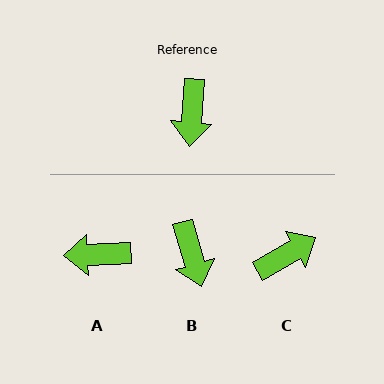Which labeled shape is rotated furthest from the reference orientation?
C, about 125 degrees away.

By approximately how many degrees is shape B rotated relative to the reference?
Approximately 21 degrees counter-clockwise.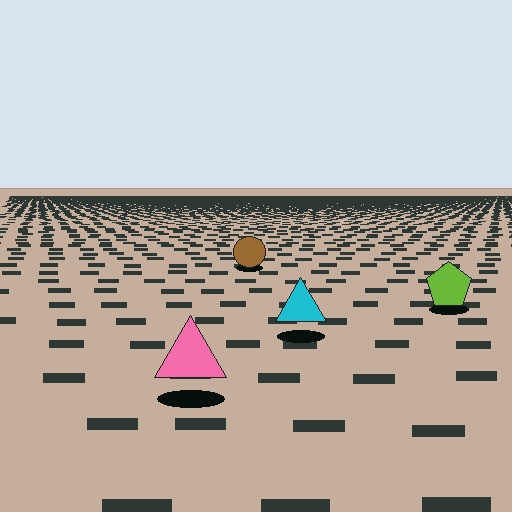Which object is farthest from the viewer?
The brown circle is farthest from the viewer. It appears smaller and the ground texture around it is denser.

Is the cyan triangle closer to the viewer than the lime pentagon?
Yes. The cyan triangle is closer — you can tell from the texture gradient: the ground texture is coarser near it.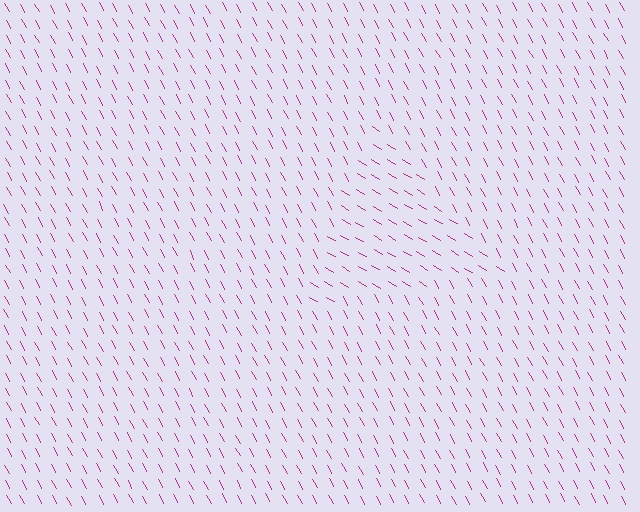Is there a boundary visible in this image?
Yes, there is a texture boundary formed by a change in line orientation.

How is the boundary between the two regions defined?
The boundary is defined purely by a change in line orientation (approximately 31 degrees difference). All lines are the same color and thickness.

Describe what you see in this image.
The image is filled with small magenta line segments. A triangle region in the image has lines oriented differently from the surrounding lines, creating a visible texture boundary.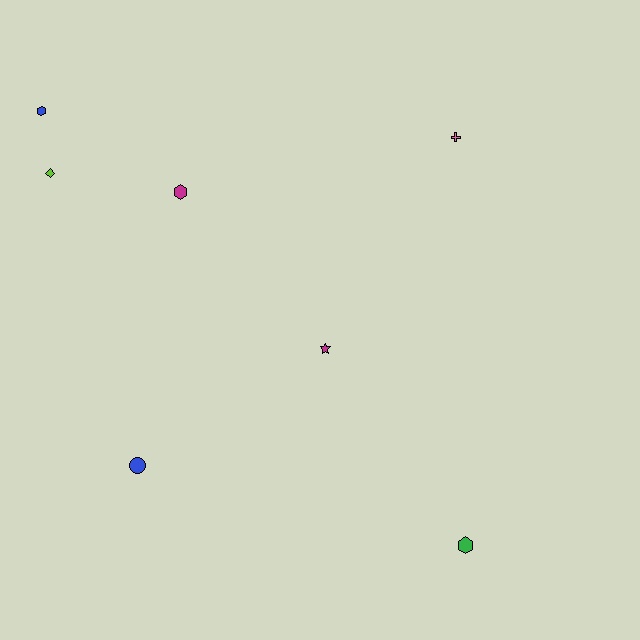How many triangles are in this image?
There are no triangles.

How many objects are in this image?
There are 7 objects.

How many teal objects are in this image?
There are no teal objects.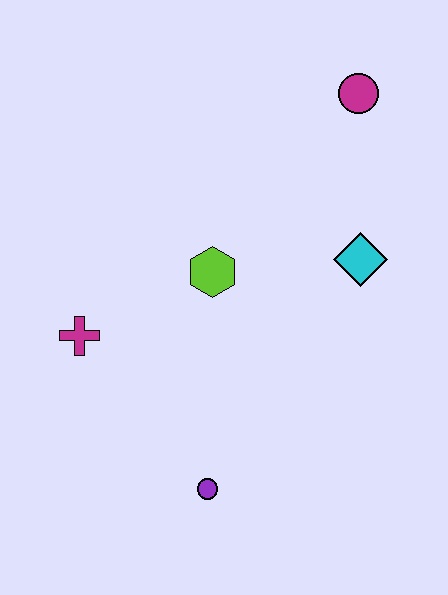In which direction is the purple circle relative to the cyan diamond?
The purple circle is below the cyan diamond.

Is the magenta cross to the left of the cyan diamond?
Yes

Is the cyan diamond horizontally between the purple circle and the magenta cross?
No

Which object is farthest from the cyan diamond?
The magenta cross is farthest from the cyan diamond.